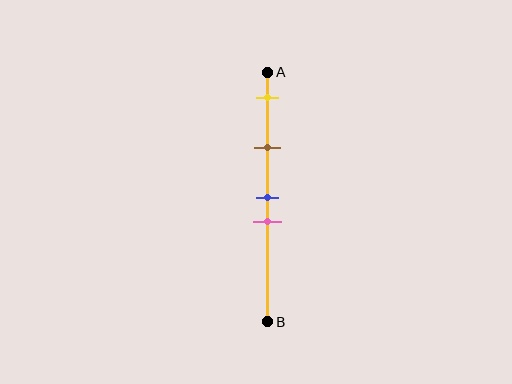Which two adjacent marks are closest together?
The blue and pink marks are the closest adjacent pair.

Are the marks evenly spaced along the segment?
No, the marks are not evenly spaced.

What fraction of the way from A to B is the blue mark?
The blue mark is approximately 50% (0.5) of the way from A to B.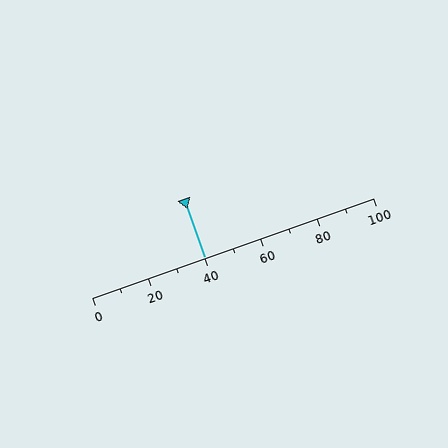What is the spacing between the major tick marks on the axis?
The major ticks are spaced 20 apart.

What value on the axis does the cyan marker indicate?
The marker indicates approximately 40.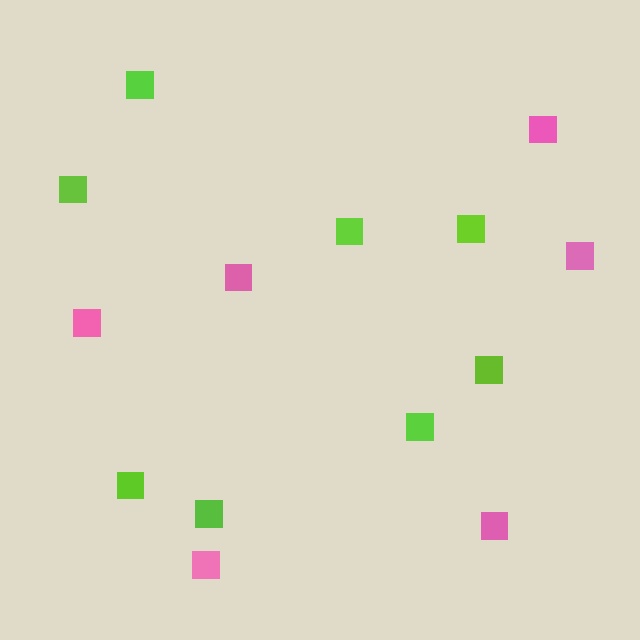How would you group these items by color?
There are 2 groups: one group of pink squares (6) and one group of lime squares (8).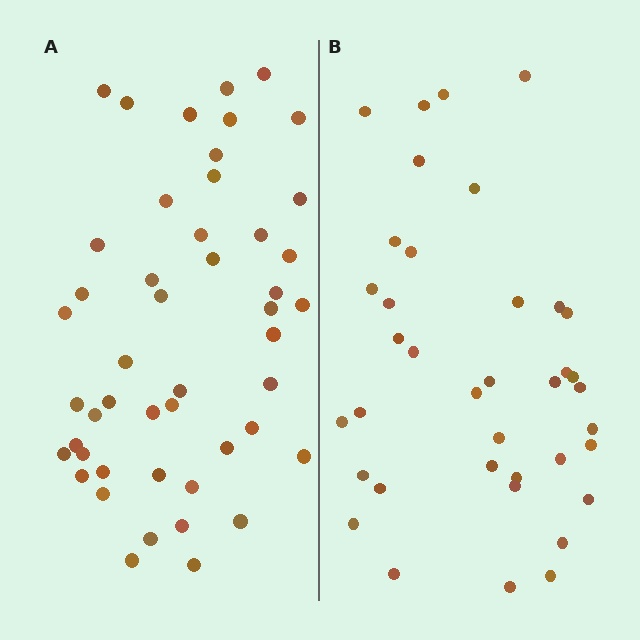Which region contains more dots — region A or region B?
Region A (the left region) has more dots.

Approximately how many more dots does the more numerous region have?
Region A has roughly 10 or so more dots than region B.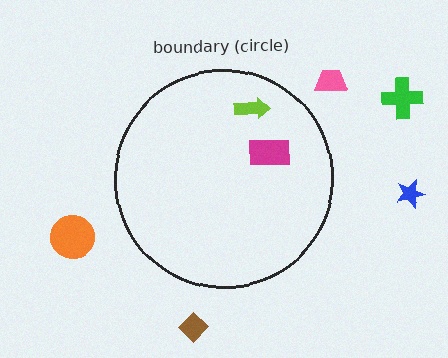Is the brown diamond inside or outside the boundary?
Outside.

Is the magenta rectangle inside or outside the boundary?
Inside.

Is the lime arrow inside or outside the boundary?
Inside.